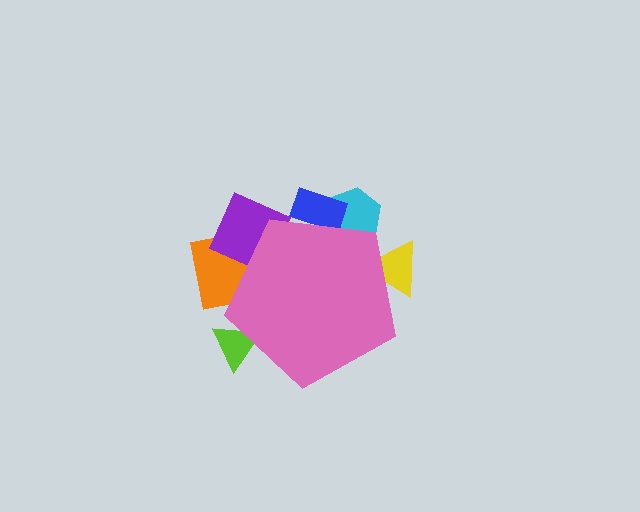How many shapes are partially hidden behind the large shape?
6 shapes are partially hidden.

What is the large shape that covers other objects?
A pink pentagon.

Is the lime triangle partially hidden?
Yes, the lime triangle is partially hidden behind the pink pentagon.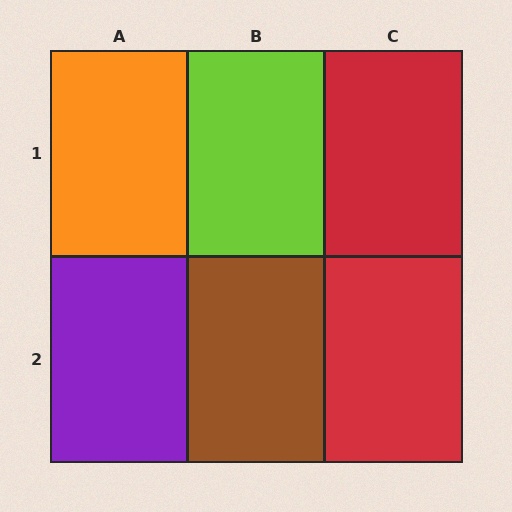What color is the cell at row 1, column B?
Lime.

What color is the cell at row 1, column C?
Red.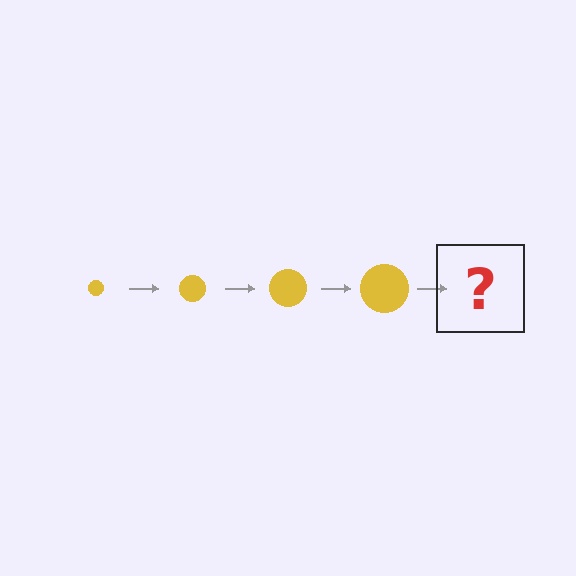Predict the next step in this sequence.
The next step is a yellow circle, larger than the previous one.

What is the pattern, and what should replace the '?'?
The pattern is that the circle gets progressively larger each step. The '?' should be a yellow circle, larger than the previous one.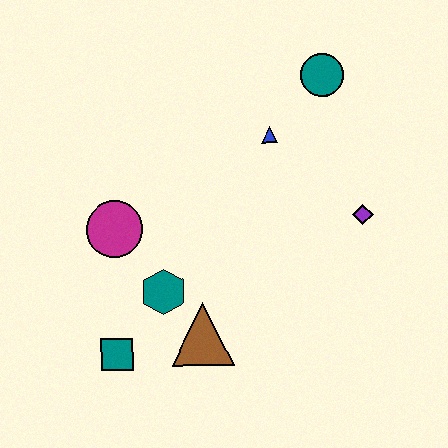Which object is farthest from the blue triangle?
The teal square is farthest from the blue triangle.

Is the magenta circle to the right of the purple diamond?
No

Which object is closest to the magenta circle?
The teal hexagon is closest to the magenta circle.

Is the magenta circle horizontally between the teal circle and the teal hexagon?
No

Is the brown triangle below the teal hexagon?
Yes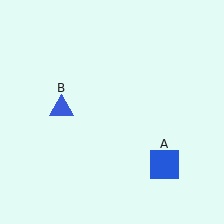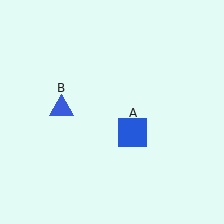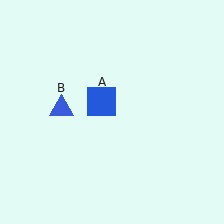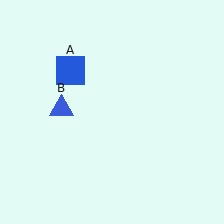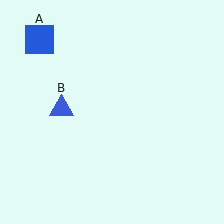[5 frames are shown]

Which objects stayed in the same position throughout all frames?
Blue triangle (object B) remained stationary.